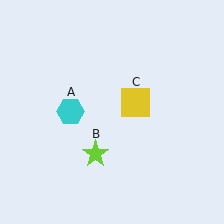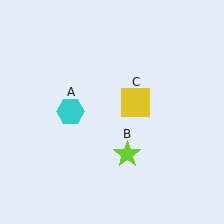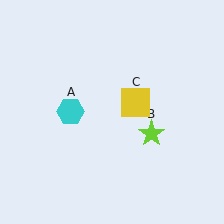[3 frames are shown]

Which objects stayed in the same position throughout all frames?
Cyan hexagon (object A) and yellow square (object C) remained stationary.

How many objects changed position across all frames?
1 object changed position: lime star (object B).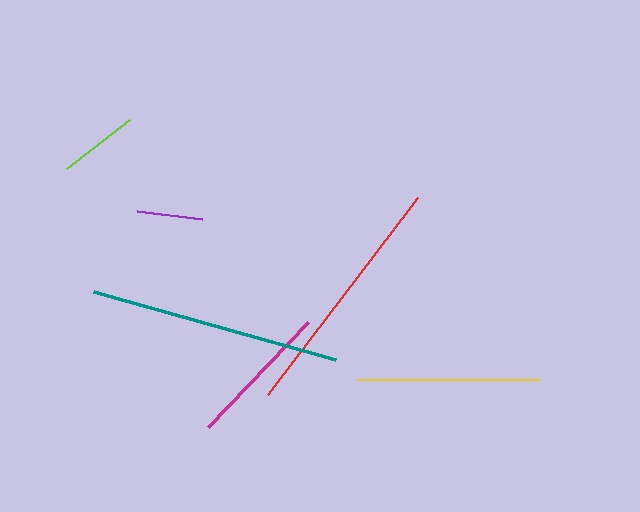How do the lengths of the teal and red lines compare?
The teal and red lines are approximately the same length.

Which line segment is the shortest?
The purple line is the shortest at approximately 65 pixels.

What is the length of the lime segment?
The lime segment is approximately 80 pixels long.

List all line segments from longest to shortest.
From longest to shortest: teal, red, yellow, magenta, lime, purple.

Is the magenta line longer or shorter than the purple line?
The magenta line is longer than the purple line.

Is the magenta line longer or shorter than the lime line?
The magenta line is longer than the lime line.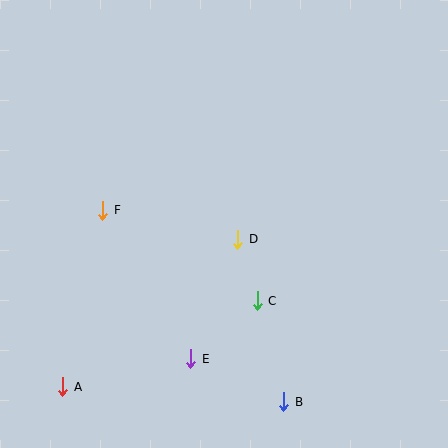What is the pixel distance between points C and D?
The distance between C and D is 65 pixels.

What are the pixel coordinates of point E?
Point E is at (191, 359).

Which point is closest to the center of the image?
Point D at (238, 239) is closest to the center.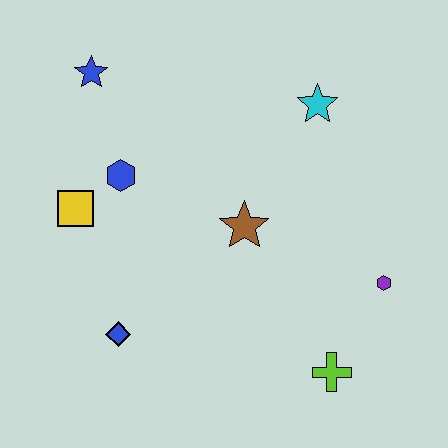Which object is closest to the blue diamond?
The yellow square is closest to the blue diamond.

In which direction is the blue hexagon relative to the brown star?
The blue hexagon is to the left of the brown star.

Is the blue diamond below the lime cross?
No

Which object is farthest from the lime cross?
The blue star is farthest from the lime cross.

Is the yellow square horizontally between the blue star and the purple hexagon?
No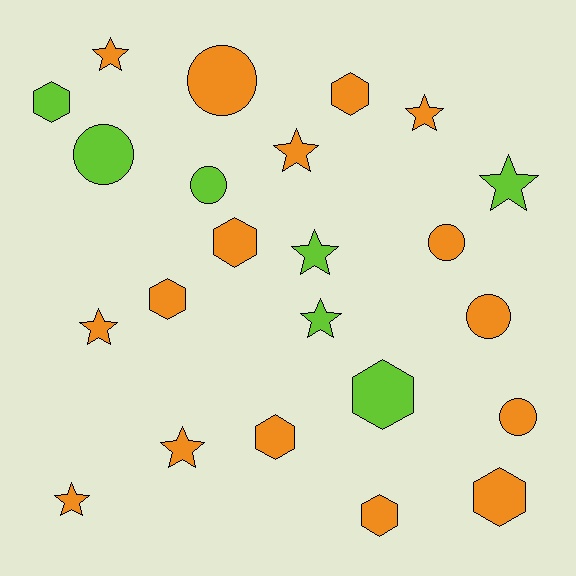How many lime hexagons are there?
There are 2 lime hexagons.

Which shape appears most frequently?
Star, with 9 objects.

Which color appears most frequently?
Orange, with 16 objects.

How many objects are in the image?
There are 23 objects.